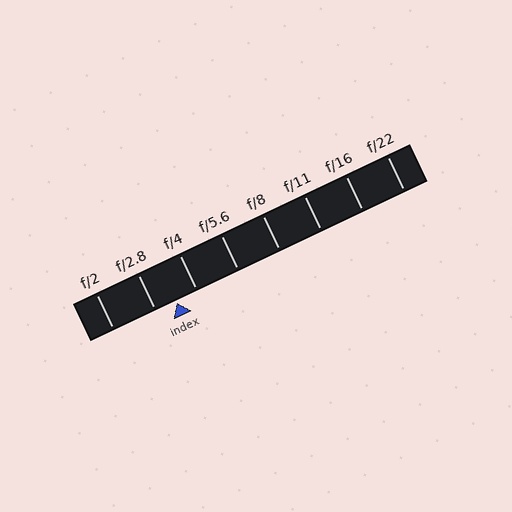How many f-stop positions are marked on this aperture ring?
There are 8 f-stop positions marked.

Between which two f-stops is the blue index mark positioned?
The index mark is between f/2.8 and f/4.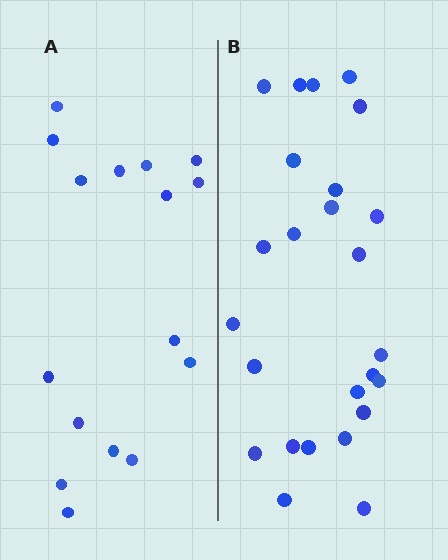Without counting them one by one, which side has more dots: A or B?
Region B (the right region) has more dots.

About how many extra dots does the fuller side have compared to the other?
Region B has roughly 8 or so more dots than region A.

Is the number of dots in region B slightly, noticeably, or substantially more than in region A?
Region B has substantially more. The ratio is roughly 1.6 to 1.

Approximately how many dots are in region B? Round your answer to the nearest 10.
About 20 dots. (The exact count is 25, which rounds to 20.)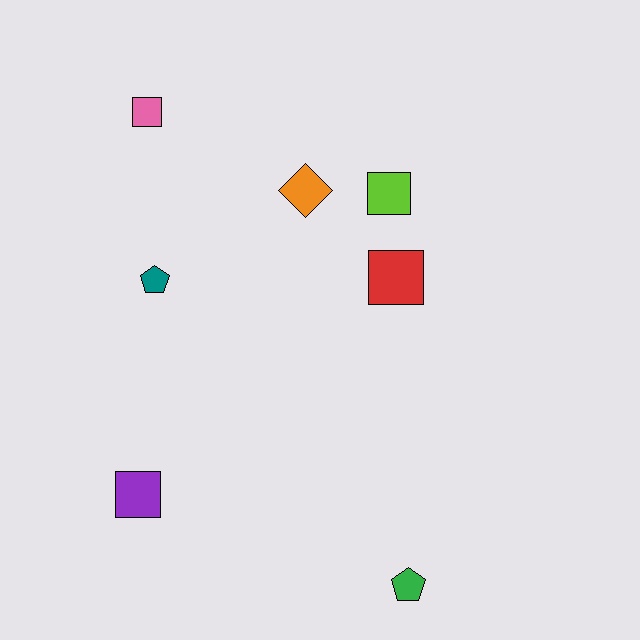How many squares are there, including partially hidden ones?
There are 4 squares.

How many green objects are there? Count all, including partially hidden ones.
There is 1 green object.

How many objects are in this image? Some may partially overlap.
There are 7 objects.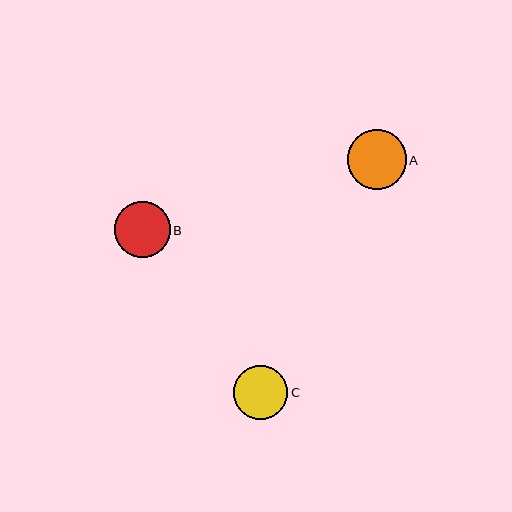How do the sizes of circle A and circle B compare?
Circle A and circle B are approximately the same size.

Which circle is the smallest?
Circle C is the smallest with a size of approximately 54 pixels.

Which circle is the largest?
Circle A is the largest with a size of approximately 59 pixels.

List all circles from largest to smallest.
From largest to smallest: A, B, C.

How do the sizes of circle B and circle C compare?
Circle B and circle C are approximately the same size.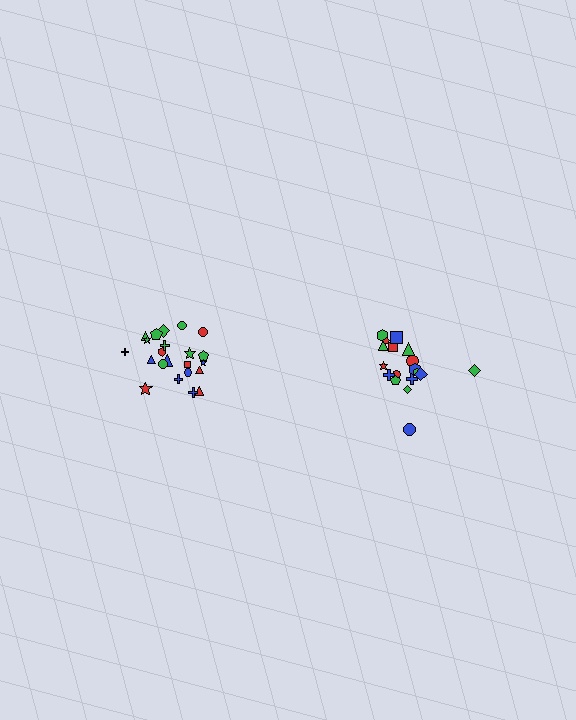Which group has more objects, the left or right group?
The left group.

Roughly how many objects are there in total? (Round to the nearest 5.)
Roughly 40 objects in total.